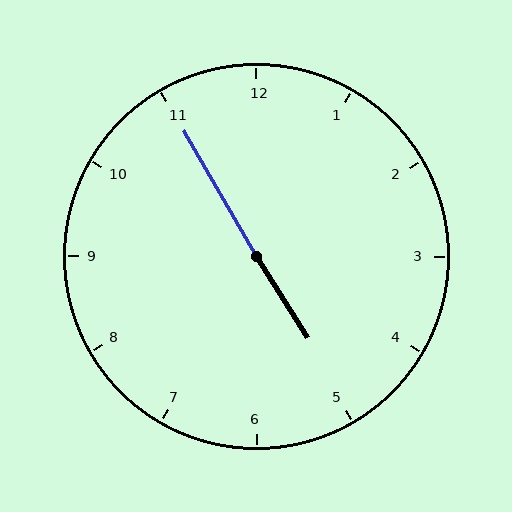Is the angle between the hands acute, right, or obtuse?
It is obtuse.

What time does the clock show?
4:55.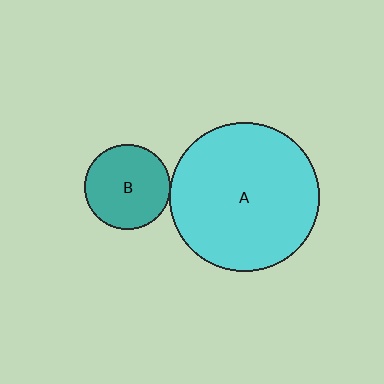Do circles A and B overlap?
Yes.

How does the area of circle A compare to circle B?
Approximately 3.1 times.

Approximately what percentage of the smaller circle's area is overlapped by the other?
Approximately 5%.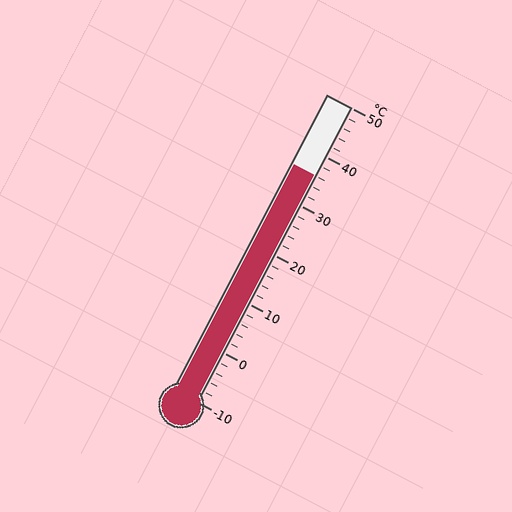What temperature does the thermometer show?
The thermometer shows approximately 36°C.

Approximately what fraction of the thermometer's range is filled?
The thermometer is filled to approximately 75% of its range.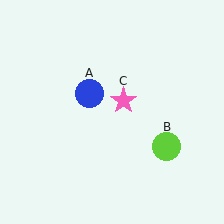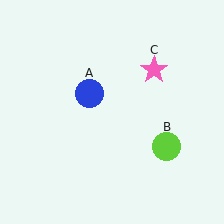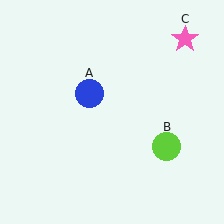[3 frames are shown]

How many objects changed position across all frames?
1 object changed position: pink star (object C).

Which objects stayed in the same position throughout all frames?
Blue circle (object A) and lime circle (object B) remained stationary.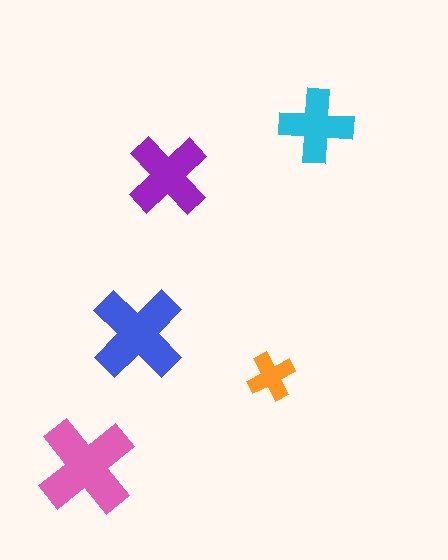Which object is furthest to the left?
The pink cross is leftmost.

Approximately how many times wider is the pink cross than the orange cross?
About 2 times wider.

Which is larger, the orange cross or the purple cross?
The purple one.